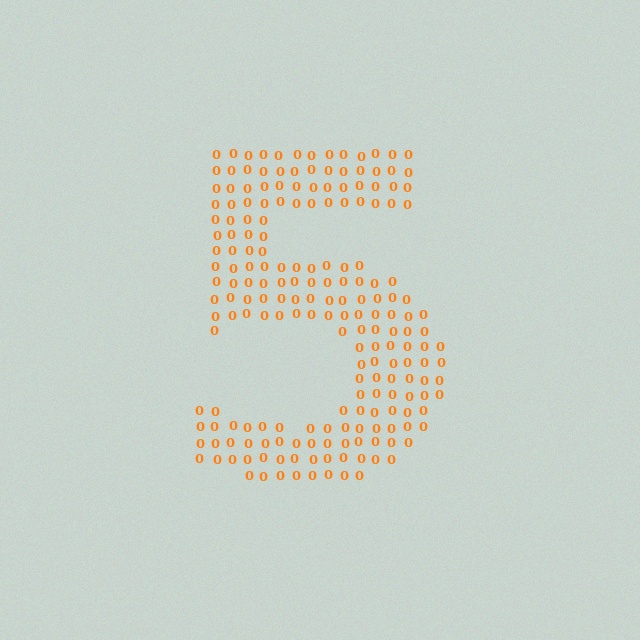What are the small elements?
The small elements are digit 0's.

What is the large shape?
The large shape is the digit 5.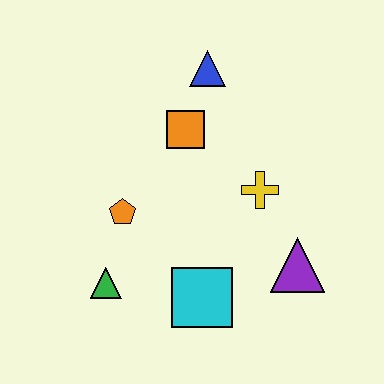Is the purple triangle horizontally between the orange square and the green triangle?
No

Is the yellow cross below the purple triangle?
No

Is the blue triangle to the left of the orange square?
No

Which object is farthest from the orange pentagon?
The purple triangle is farthest from the orange pentagon.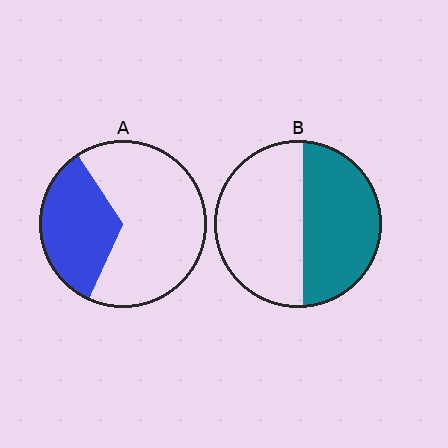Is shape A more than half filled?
No.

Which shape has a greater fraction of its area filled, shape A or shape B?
Shape B.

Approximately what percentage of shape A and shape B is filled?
A is approximately 35% and B is approximately 45%.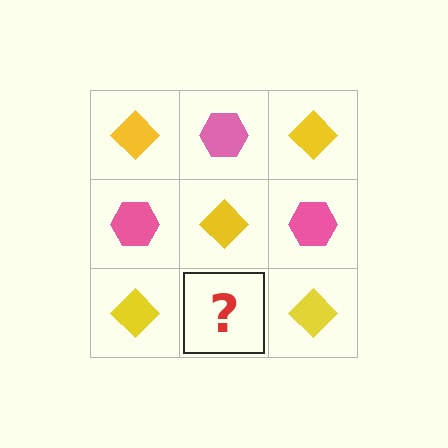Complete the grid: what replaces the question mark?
The question mark should be replaced with a pink hexagon.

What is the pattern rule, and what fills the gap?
The rule is that it alternates yellow diamond and pink hexagon in a checkerboard pattern. The gap should be filled with a pink hexagon.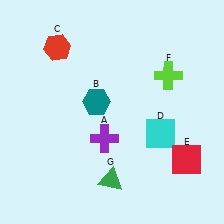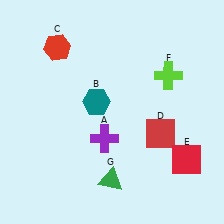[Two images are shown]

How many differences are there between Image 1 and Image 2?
There is 1 difference between the two images.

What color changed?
The square (D) changed from cyan in Image 1 to red in Image 2.